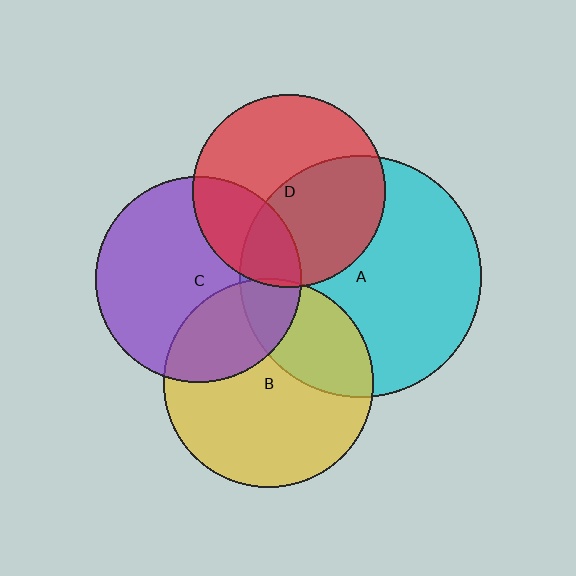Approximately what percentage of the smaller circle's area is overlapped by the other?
Approximately 5%.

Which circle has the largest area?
Circle A (cyan).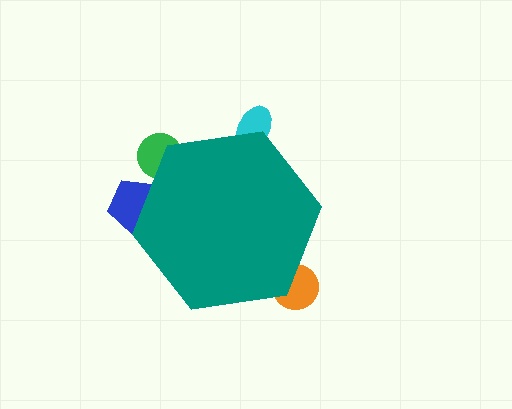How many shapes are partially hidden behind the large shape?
4 shapes are partially hidden.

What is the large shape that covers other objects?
A teal hexagon.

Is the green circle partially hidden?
Yes, the green circle is partially hidden behind the teal hexagon.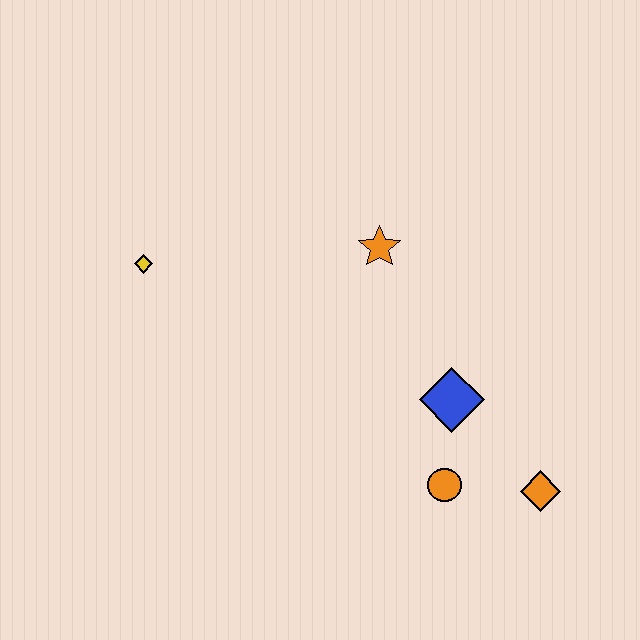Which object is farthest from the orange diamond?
The yellow diamond is farthest from the orange diamond.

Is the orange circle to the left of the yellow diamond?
No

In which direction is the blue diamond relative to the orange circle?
The blue diamond is above the orange circle.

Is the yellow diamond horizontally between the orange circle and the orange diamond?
No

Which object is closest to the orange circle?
The blue diamond is closest to the orange circle.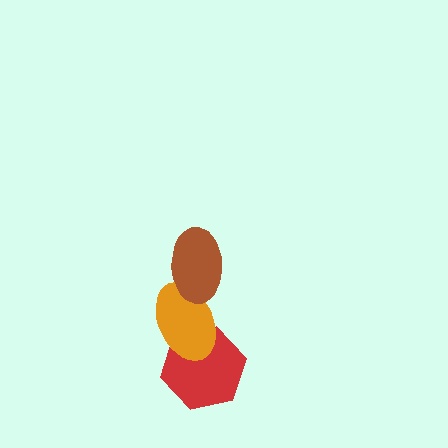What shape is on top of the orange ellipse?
The brown ellipse is on top of the orange ellipse.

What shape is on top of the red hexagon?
The orange ellipse is on top of the red hexagon.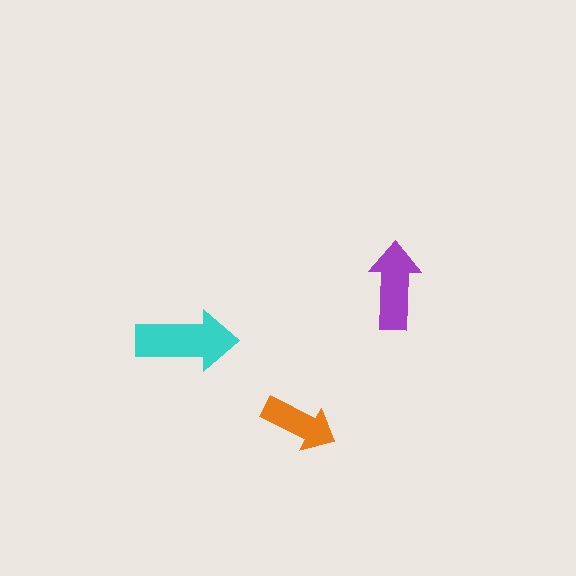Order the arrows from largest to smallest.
the cyan one, the purple one, the orange one.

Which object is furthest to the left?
The cyan arrow is leftmost.